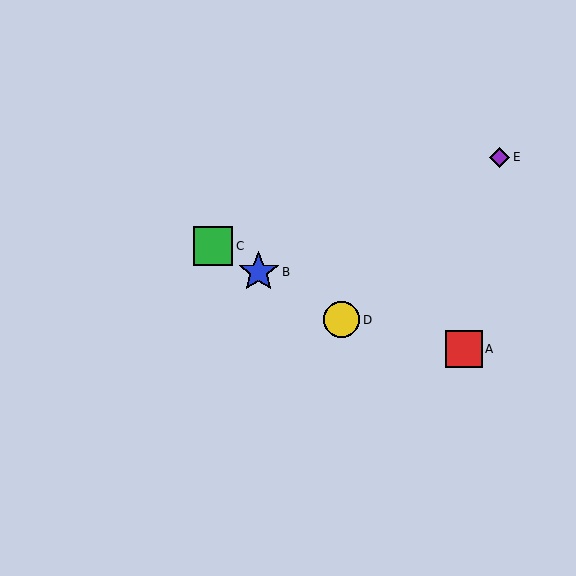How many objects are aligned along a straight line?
3 objects (B, C, D) are aligned along a straight line.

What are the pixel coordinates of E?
Object E is at (500, 157).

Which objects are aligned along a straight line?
Objects B, C, D are aligned along a straight line.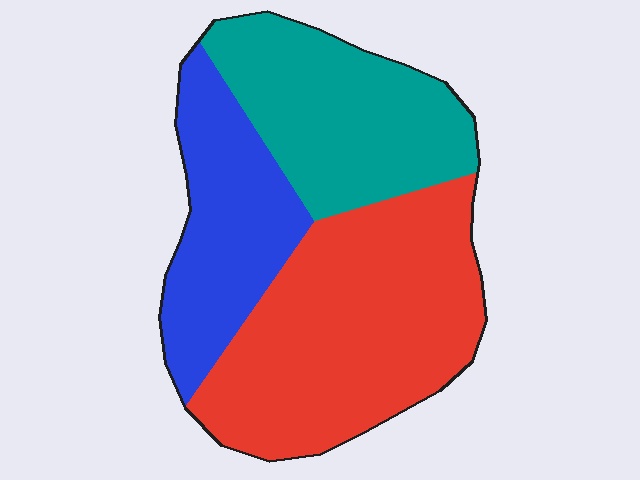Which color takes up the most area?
Red, at roughly 45%.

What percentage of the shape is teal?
Teal takes up about one third (1/3) of the shape.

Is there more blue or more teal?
Teal.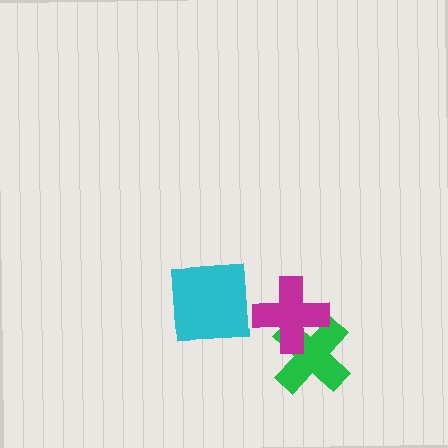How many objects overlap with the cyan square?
0 objects overlap with the cyan square.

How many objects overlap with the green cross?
1 object overlaps with the green cross.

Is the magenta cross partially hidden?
No, no other shape covers it.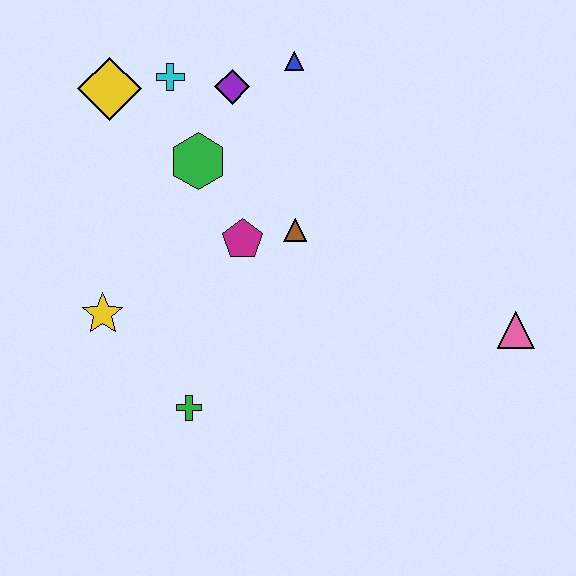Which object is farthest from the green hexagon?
The pink triangle is farthest from the green hexagon.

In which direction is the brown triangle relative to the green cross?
The brown triangle is above the green cross.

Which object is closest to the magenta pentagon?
The brown triangle is closest to the magenta pentagon.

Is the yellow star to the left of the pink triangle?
Yes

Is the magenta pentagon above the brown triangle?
No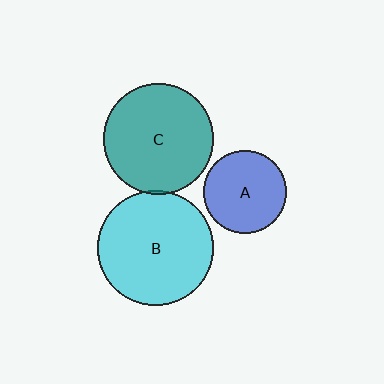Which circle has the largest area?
Circle B (cyan).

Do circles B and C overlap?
Yes.